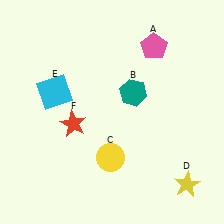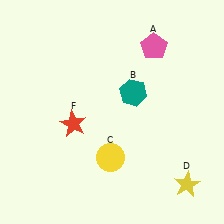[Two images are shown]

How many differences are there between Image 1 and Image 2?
There is 1 difference between the two images.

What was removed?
The cyan square (E) was removed in Image 2.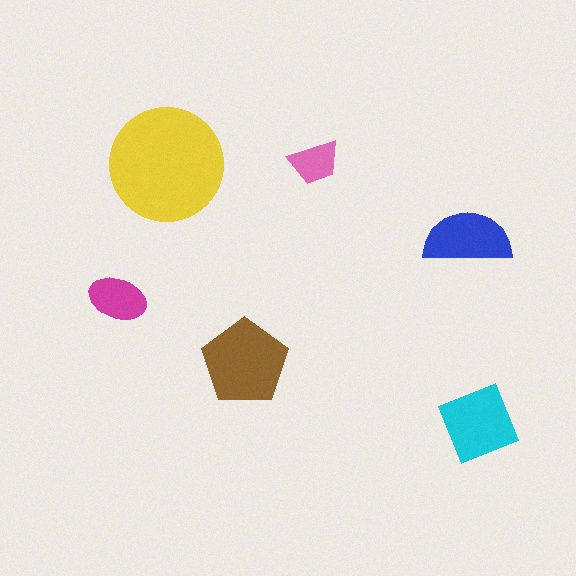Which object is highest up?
The pink trapezoid is topmost.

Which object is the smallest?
The pink trapezoid.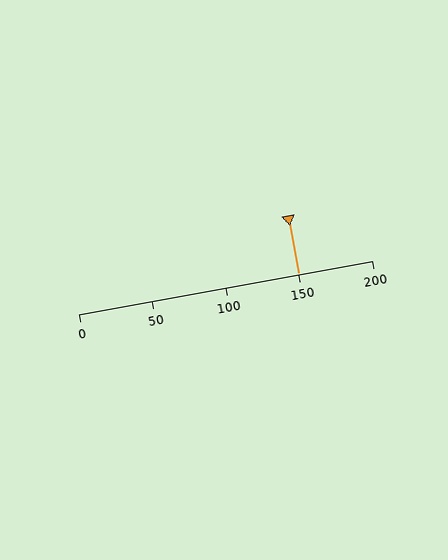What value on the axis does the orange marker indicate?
The marker indicates approximately 150.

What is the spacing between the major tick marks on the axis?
The major ticks are spaced 50 apart.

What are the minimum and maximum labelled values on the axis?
The axis runs from 0 to 200.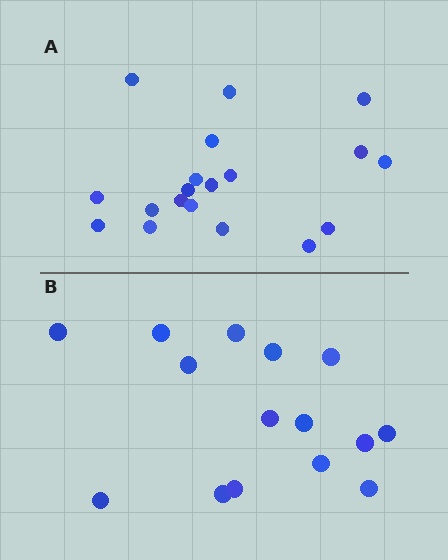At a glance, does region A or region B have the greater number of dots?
Region A (the top region) has more dots.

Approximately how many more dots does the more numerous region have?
Region A has about 4 more dots than region B.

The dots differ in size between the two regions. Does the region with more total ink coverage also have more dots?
No. Region B has more total ink coverage because its dots are larger, but region A actually contains more individual dots. Total area can be misleading — the number of items is what matters here.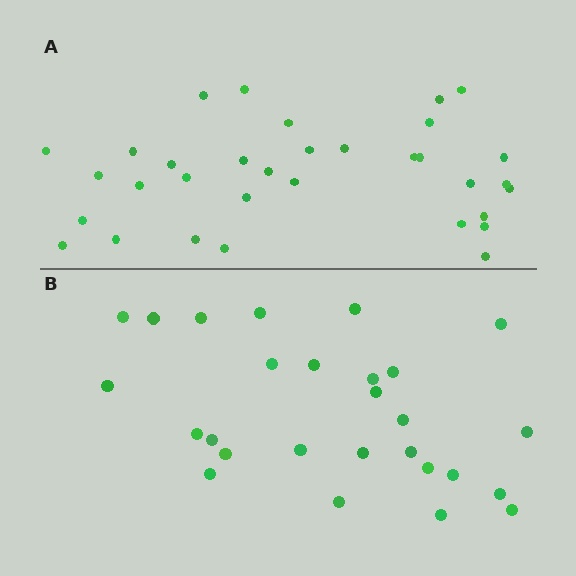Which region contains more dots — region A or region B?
Region A (the top region) has more dots.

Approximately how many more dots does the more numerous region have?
Region A has about 6 more dots than region B.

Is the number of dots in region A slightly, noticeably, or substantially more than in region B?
Region A has only slightly more — the two regions are fairly close. The ratio is roughly 1.2 to 1.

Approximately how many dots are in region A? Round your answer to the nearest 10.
About 30 dots. (The exact count is 33, which rounds to 30.)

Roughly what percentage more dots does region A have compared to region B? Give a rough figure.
About 20% more.